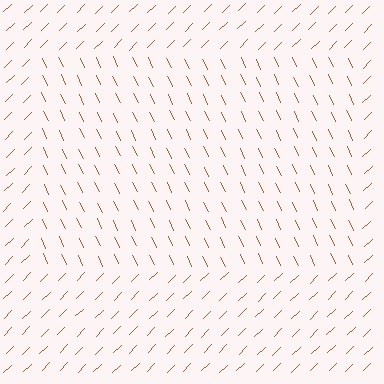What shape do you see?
I see a rectangle.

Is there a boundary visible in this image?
Yes, there is a texture boundary formed by a change in line orientation.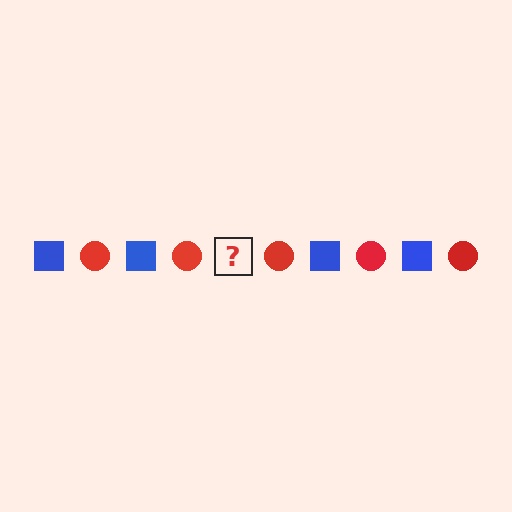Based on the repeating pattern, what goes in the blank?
The blank should be a blue square.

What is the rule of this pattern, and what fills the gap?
The rule is that the pattern alternates between blue square and red circle. The gap should be filled with a blue square.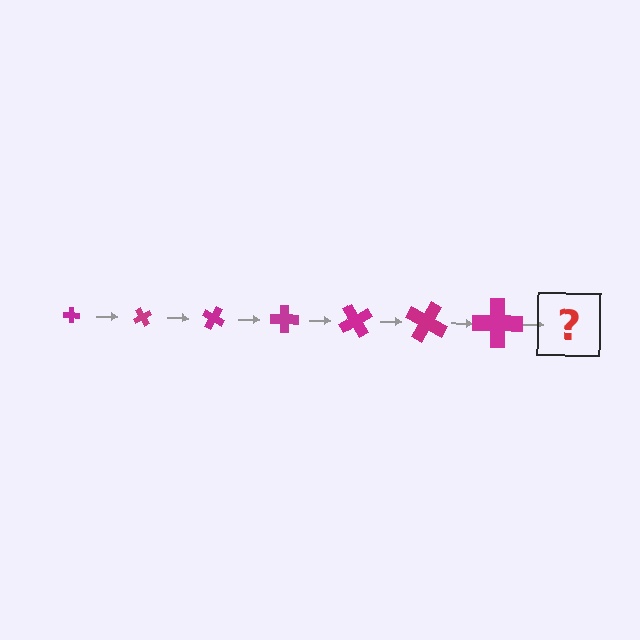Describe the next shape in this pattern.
It should be a cross, larger than the previous one and rotated 420 degrees from the start.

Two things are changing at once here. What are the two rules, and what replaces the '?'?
The two rules are that the cross grows larger each step and it rotates 60 degrees each step. The '?' should be a cross, larger than the previous one and rotated 420 degrees from the start.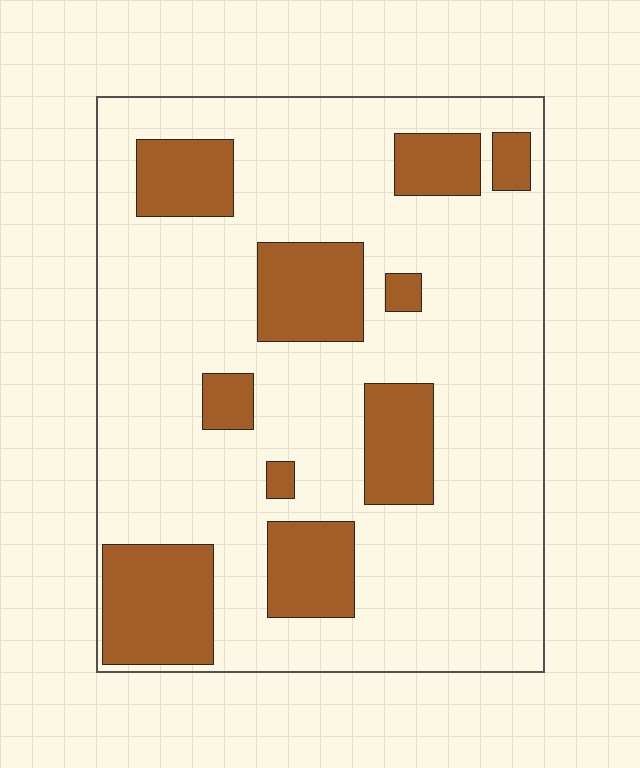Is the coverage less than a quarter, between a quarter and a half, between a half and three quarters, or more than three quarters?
Less than a quarter.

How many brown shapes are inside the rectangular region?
10.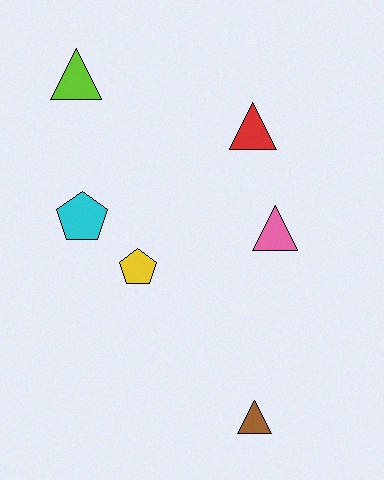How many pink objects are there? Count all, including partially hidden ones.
There is 1 pink object.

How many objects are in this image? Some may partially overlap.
There are 6 objects.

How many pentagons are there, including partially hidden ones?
There are 2 pentagons.